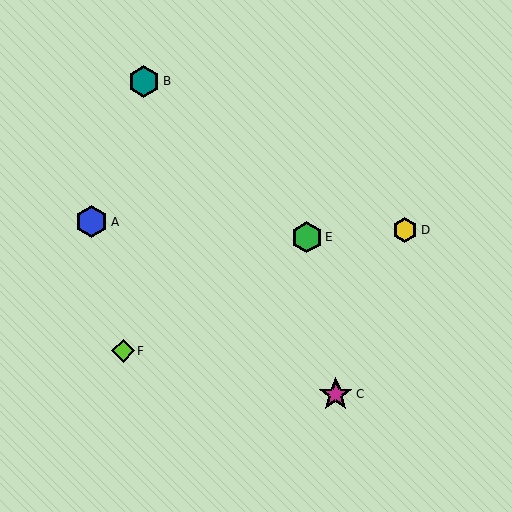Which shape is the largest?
The magenta star (labeled C) is the largest.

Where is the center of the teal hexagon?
The center of the teal hexagon is at (144, 81).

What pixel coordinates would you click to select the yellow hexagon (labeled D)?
Click at (405, 230) to select the yellow hexagon D.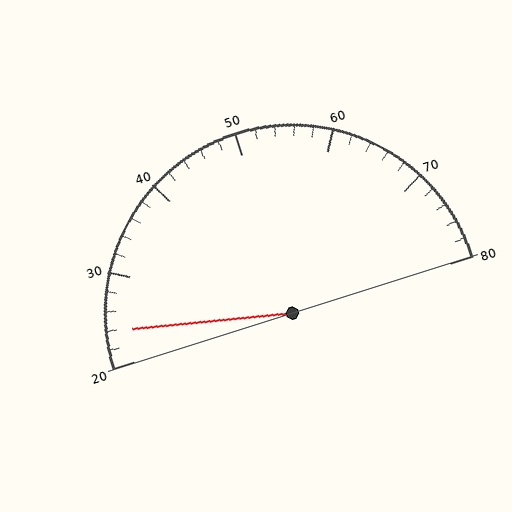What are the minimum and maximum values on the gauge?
The gauge ranges from 20 to 80.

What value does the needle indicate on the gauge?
The needle indicates approximately 24.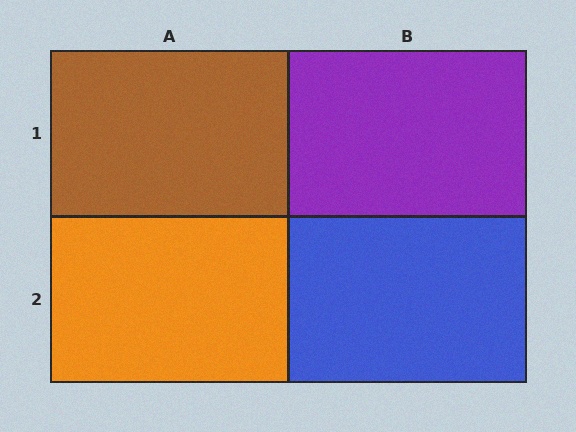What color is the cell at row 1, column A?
Brown.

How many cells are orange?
1 cell is orange.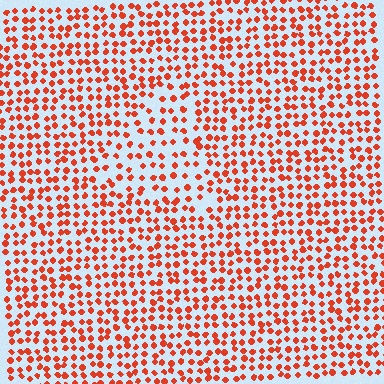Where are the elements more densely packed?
The elements are more densely packed outside the triangle boundary.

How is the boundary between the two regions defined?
The boundary is defined by a change in element density (approximately 1.6x ratio). All elements are the same color, size, and shape.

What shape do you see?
I see a triangle.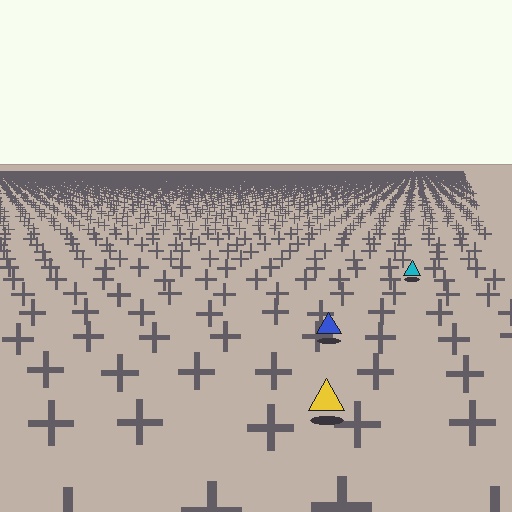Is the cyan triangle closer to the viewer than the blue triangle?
No. The blue triangle is closer — you can tell from the texture gradient: the ground texture is coarser near it.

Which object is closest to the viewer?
The yellow triangle is closest. The texture marks near it are larger and more spread out.